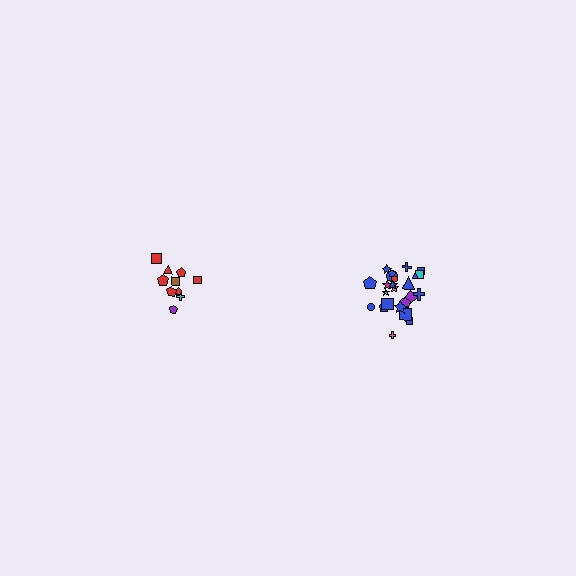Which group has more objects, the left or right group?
The right group.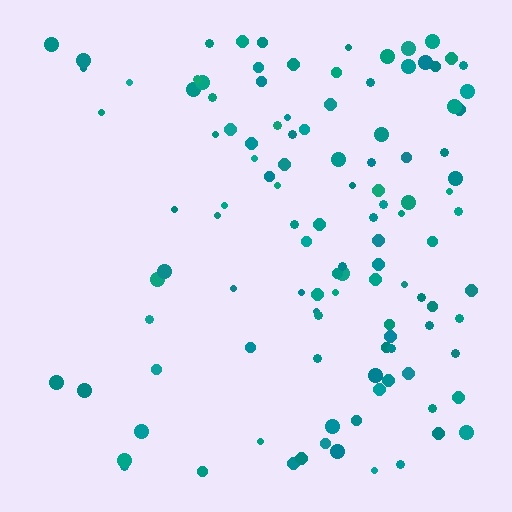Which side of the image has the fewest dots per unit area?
The left.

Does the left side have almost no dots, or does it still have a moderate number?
Still a moderate number, just noticeably fewer than the right.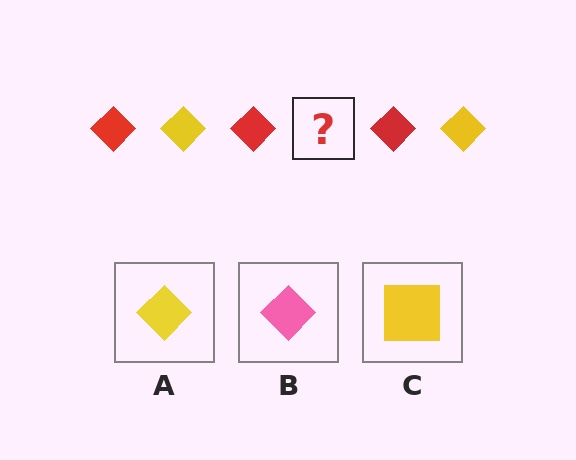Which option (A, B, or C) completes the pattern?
A.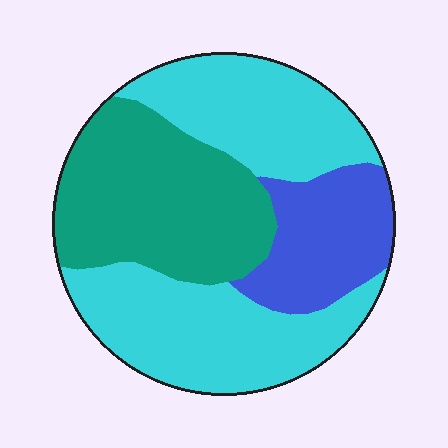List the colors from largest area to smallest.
From largest to smallest: cyan, teal, blue.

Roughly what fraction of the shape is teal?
Teal covers around 30% of the shape.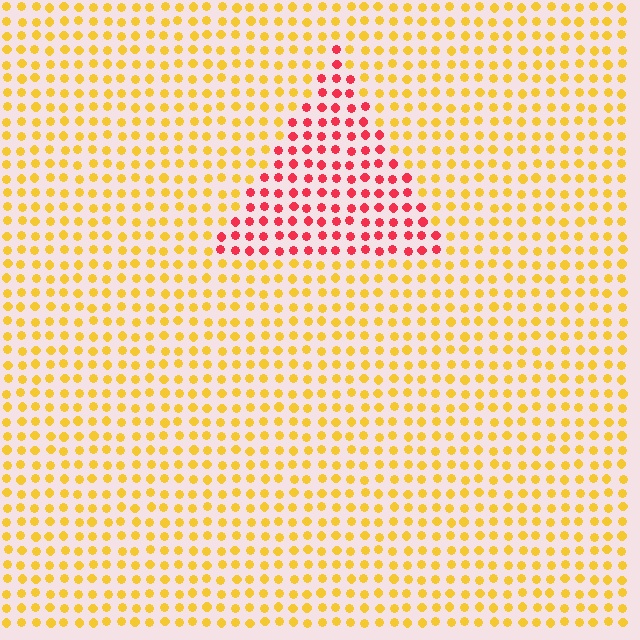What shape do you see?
I see a triangle.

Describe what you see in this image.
The image is filled with small yellow elements in a uniform arrangement. A triangle-shaped region is visible where the elements are tinted to a slightly different hue, forming a subtle color boundary.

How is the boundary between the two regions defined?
The boundary is defined purely by a slight shift in hue (about 56 degrees). Spacing, size, and orientation are identical on both sides.